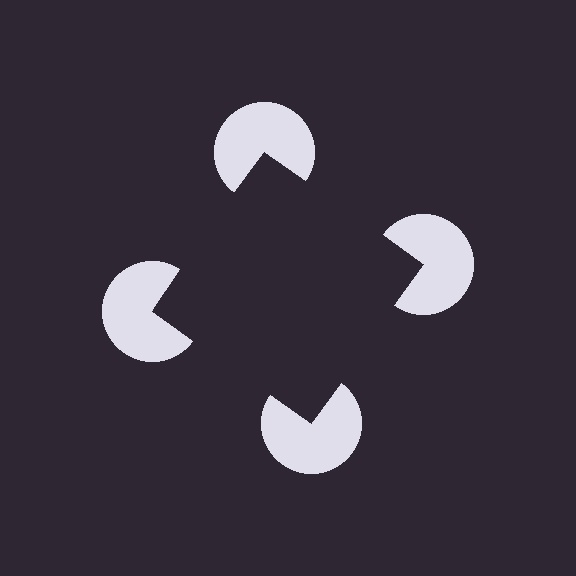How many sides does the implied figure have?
4 sides.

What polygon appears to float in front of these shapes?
An illusory square — its edges are inferred from the aligned wedge cuts in the pac-man discs, not physically drawn.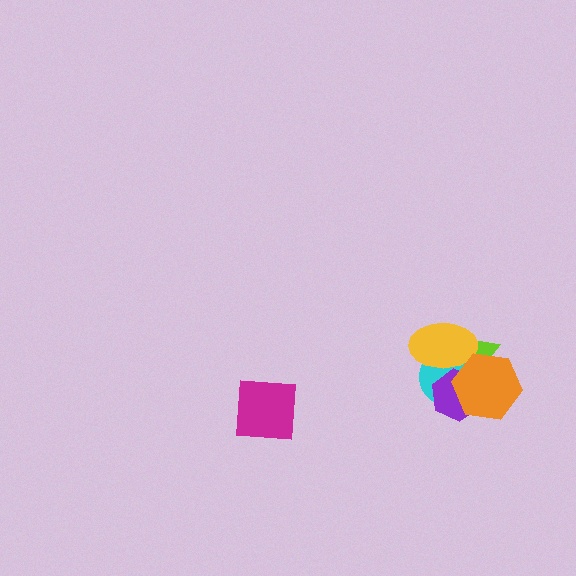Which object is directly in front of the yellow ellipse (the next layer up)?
The purple hexagon is directly in front of the yellow ellipse.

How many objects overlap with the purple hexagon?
4 objects overlap with the purple hexagon.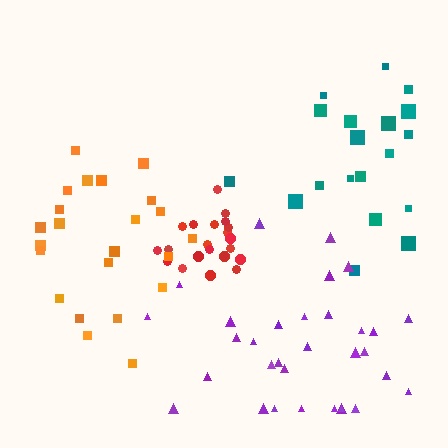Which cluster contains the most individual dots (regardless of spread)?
Purple (32).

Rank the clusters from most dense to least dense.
red, orange, purple, teal.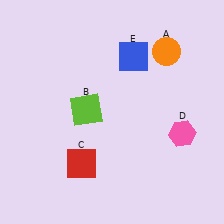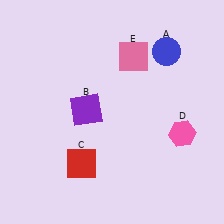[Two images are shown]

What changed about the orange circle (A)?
In Image 1, A is orange. In Image 2, it changed to blue.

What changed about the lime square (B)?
In Image 1, B is lime. In Image 2, it changed to purple.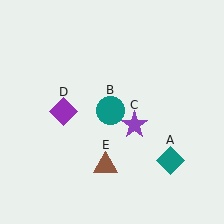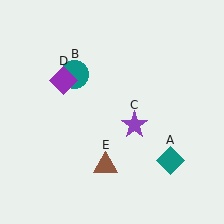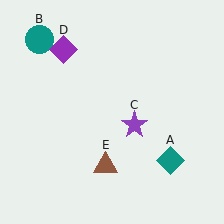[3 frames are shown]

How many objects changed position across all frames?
2 objects changed position: teal circle (object B), purple diamond (object D).